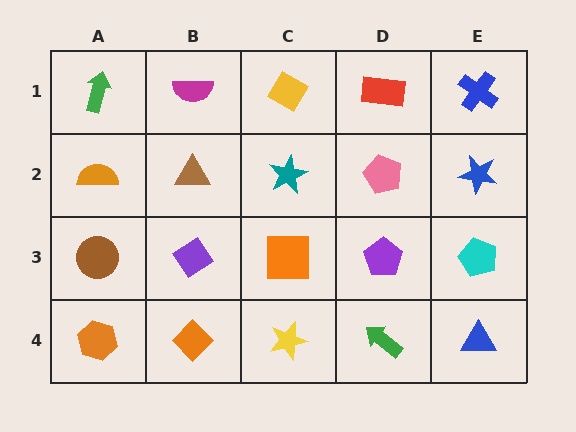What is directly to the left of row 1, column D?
A yellow diamond.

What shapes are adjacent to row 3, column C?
A teal star (row 2, column C), a yellow star (row 4, column C), a purple diamond (row 3, column B), a purple pentagon (row 3, column D).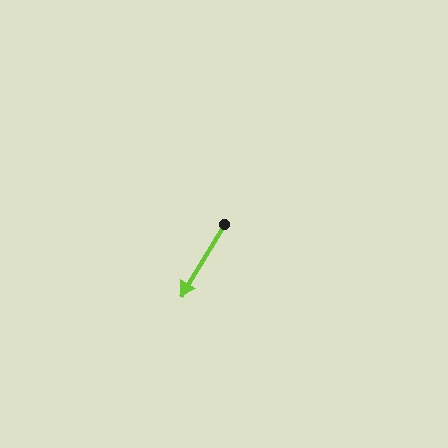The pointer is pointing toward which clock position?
Roughly 7 o'clock.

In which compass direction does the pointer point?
Southwest.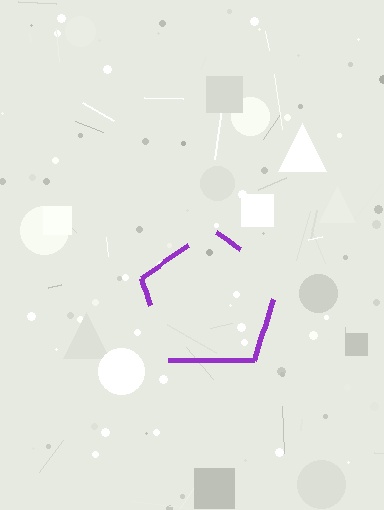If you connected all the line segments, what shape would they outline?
They would outline a pentagon.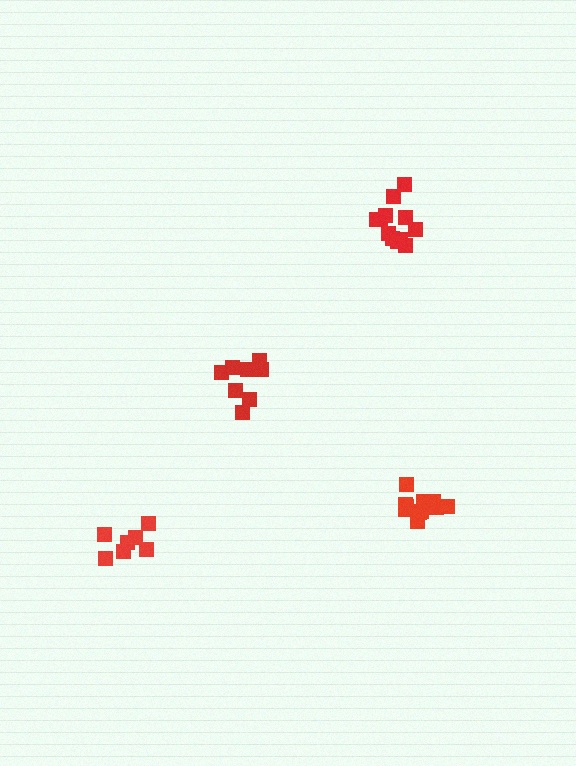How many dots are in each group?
Group 1: 8 dots, Group 2: 12 dots, Group 3: 7 dots, Group 4: 12 dots (39 total).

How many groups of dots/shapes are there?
There are 4 groups.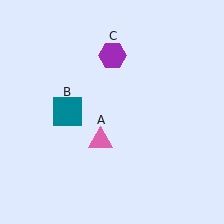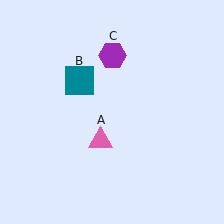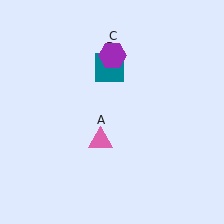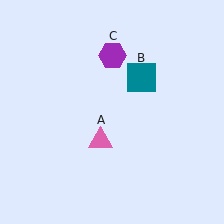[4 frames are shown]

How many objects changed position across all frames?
1 object changed position: teal square (object B).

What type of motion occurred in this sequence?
The teal square (object B) rotated clockwise around the center of the scene.